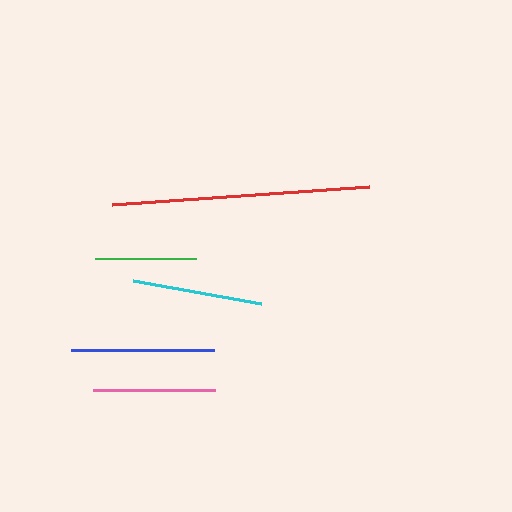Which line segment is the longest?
The red line is the longest at approximately 258 pixels.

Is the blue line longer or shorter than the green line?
The blue line is longer than the green line.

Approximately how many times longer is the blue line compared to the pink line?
The blue line is approximately 1.2 times the length of the pink line.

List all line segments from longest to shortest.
From longest to shortest: red, blue, cyan, pink, green.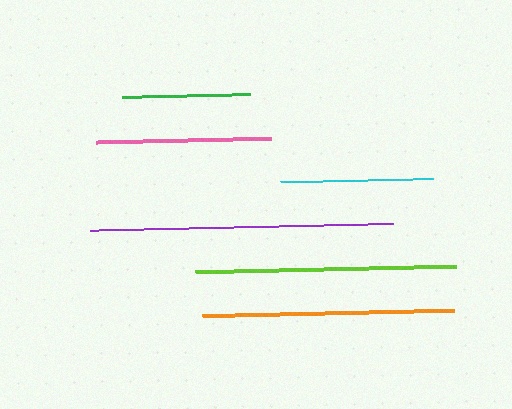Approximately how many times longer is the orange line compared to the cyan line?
The orange line is approximately 1.7 times the length of the cyan line.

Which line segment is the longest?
The purple line is the longest at approximately 304 pixels.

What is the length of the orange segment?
The orange segment is approximately 252 pixels long.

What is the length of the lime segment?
The lime segment is approximately 261 pixels long.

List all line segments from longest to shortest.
From longest to shortest: purple, lime, orange, pink, cyan, green.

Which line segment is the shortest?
The green line is the shortest at approximately 127 pixels.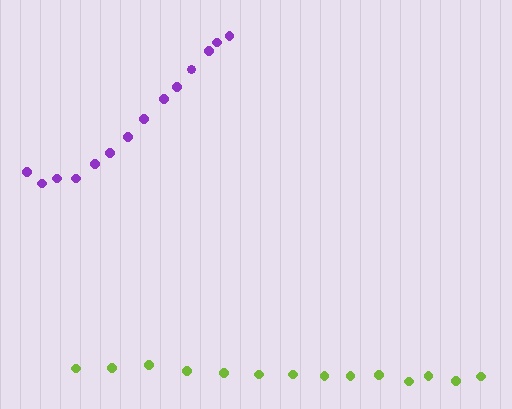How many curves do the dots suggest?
There are 2 distinct paths.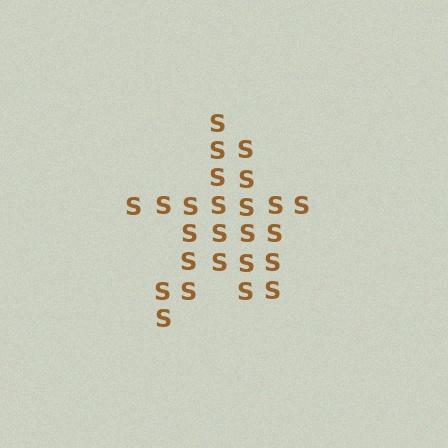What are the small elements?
The small elements are letter S's.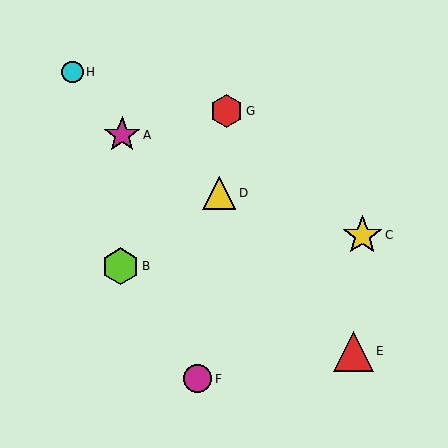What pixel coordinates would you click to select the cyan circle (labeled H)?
Click at (72, 72) to select the cyan circle H.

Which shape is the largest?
The red triangle (labeled E) is the largest.